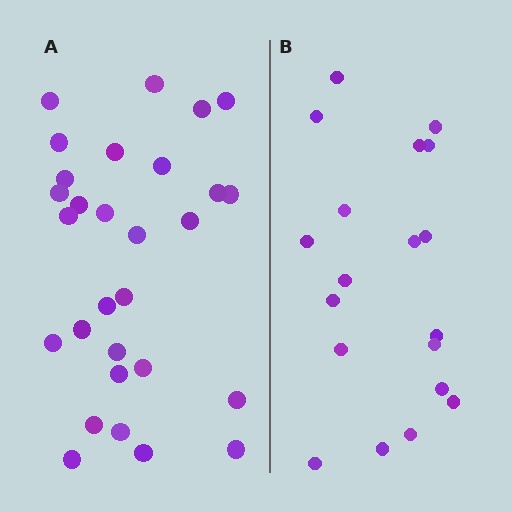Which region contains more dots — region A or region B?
Region A (the left region) has more dots.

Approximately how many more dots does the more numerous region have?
Region A has roughly 10 or so more dots than region B.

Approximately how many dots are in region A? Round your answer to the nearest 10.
About 30 dots. (The exact count is 29, which rounds to 30.)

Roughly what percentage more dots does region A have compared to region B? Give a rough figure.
About 55% more.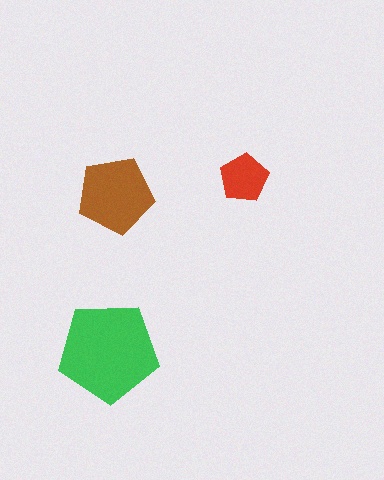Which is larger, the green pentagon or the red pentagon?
The green one.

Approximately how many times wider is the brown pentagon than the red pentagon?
About 1.5 times wider.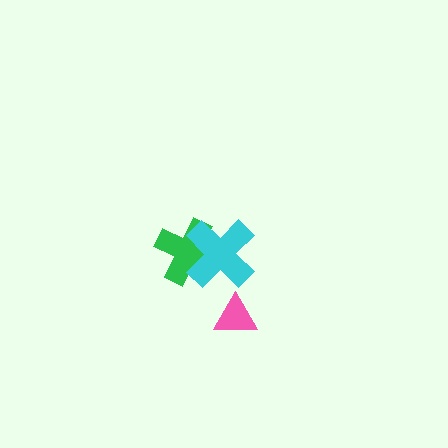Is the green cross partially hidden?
Yes, it is partially covered by another shape.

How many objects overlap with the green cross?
1 object overlaps with the green cross.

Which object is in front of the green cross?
The cyan cross is in front of the green cross.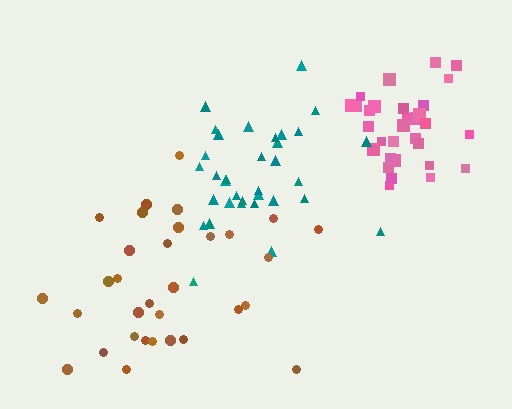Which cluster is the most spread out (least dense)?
Brown.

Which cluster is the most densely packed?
Pink.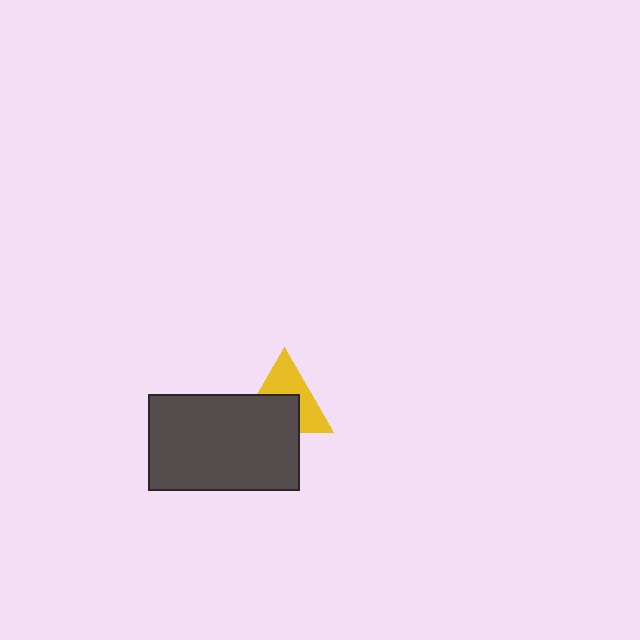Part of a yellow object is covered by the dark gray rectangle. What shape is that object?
It is a triangle.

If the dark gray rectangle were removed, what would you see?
You would see the complete yellow triangle.